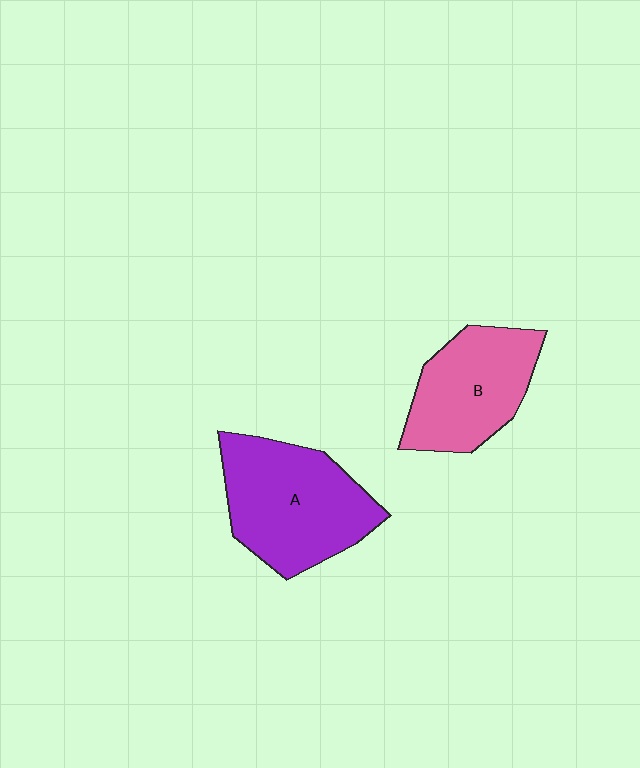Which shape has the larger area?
Shape A (purple).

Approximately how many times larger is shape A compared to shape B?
Approximately 1.3 times.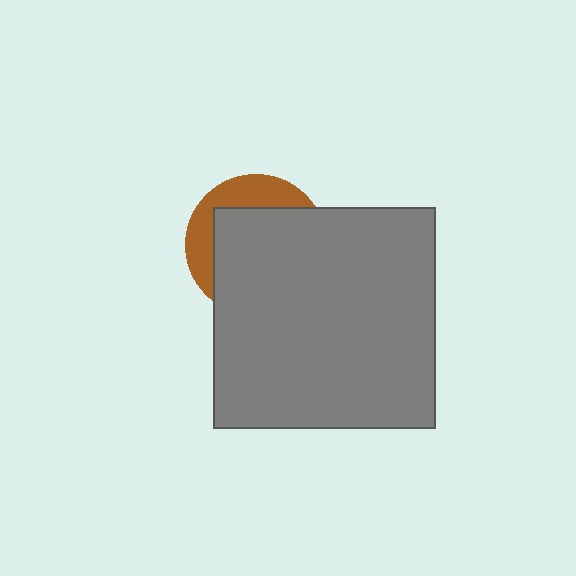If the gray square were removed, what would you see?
You would see the complete brown circle.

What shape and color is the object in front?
The object in front is a gray square.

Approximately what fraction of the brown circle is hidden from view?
Roughly 69% of the brown circle is hidden behind the gray square.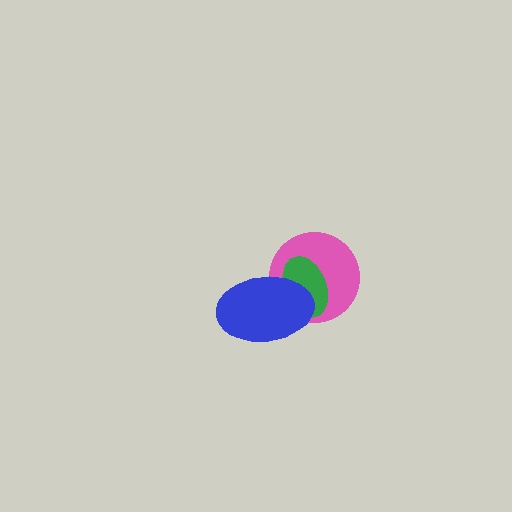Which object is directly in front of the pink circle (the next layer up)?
The green ellipse is directly in front of the pink circle.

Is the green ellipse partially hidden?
Yes, it is partially covered by another shape.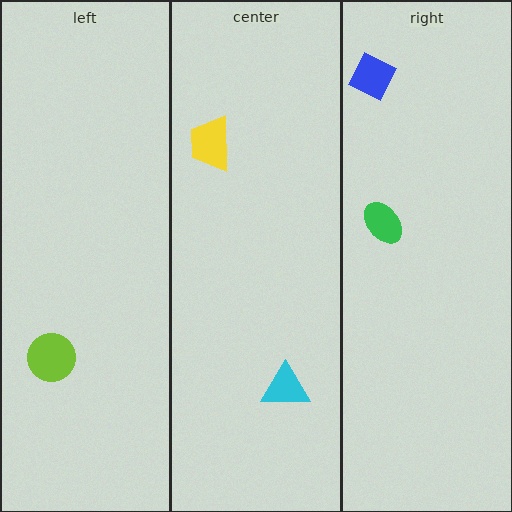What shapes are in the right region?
The blue square, the green ellipse.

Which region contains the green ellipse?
The right region.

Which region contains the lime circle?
The left region.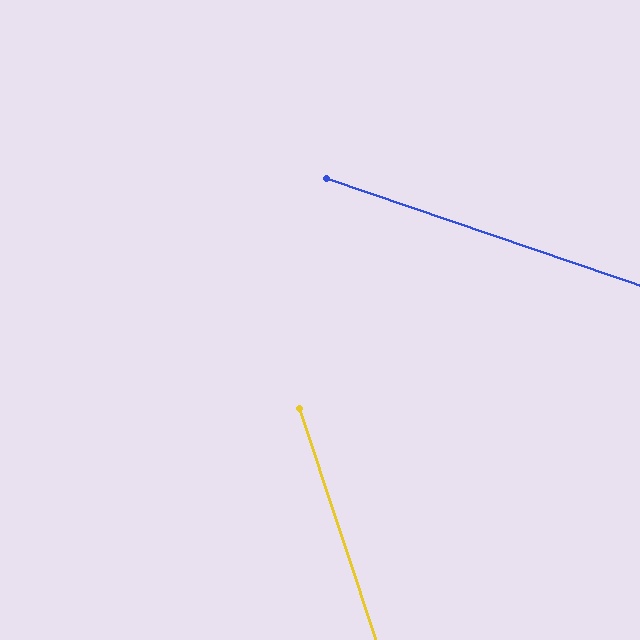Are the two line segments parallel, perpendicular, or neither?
Neither parallel nor perpendicular — they differ by about 53°.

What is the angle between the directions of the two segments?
Approximately 53 degrees.